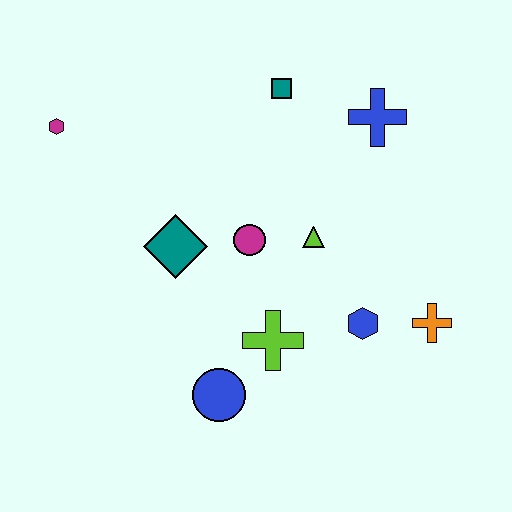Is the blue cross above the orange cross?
Yes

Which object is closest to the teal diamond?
The magenta circle is closest to the teal diamond.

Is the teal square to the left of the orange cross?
Yes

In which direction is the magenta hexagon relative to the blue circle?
The magenta hexagon is above the blue circle.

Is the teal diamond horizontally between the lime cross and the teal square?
No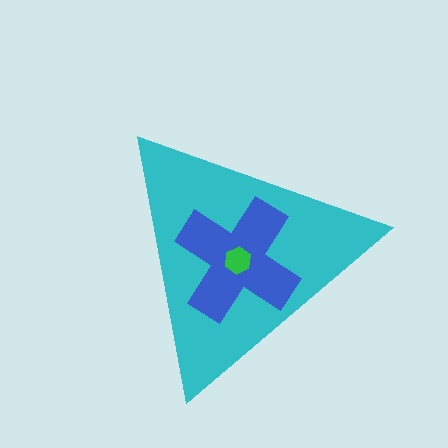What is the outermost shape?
The cyan triangle.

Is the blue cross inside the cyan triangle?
Yes.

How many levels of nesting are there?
3.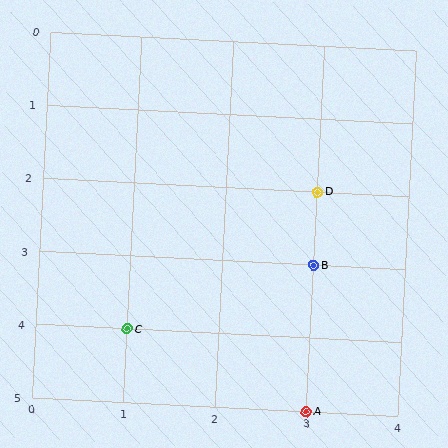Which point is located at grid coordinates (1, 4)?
Point C is at (1, 4).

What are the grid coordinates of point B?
Point B is at grid coordinates (3, 3).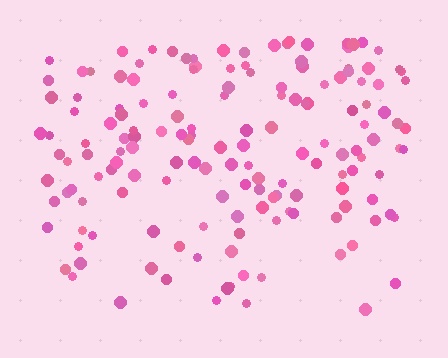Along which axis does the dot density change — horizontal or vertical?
Vertical.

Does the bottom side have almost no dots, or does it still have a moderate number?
Still a moderate number, just noticeably fewer than the top.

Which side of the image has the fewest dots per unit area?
The bottom.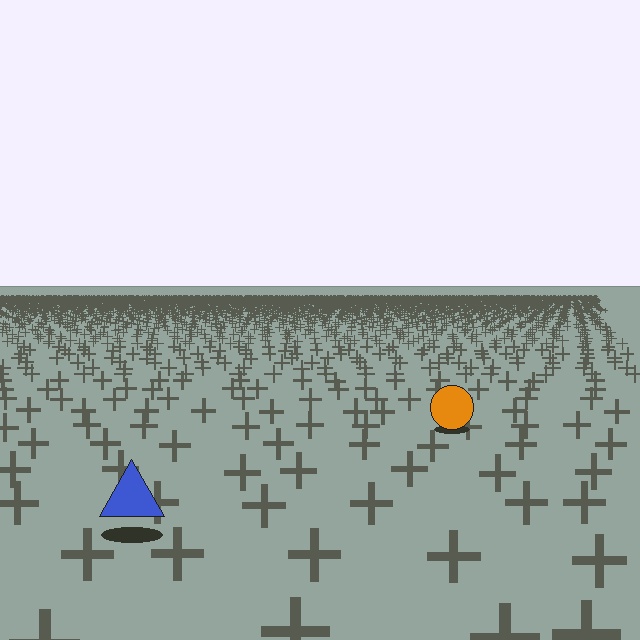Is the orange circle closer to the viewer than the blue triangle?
No. The blue triangle is closer — you can tell from the texture gradient: the ground texture is coarser near it.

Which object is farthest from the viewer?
The orange circle is farthest from the viewer. It appears smaller and the ground texture around it is denser.